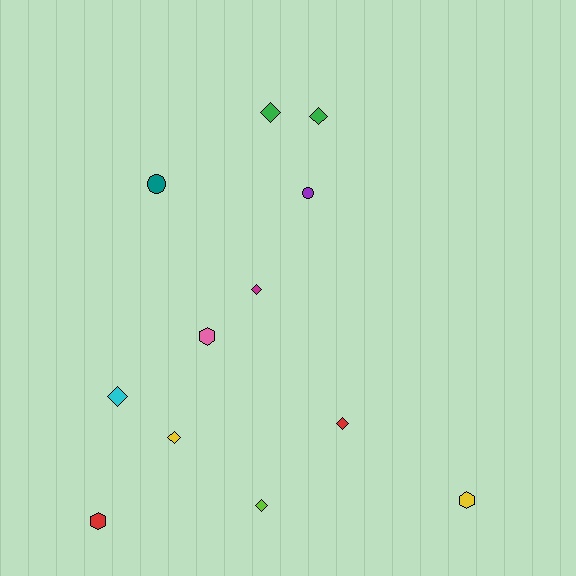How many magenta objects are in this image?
There is 1 magenta object.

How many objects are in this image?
There are 12 objects.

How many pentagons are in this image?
There are no pentagons.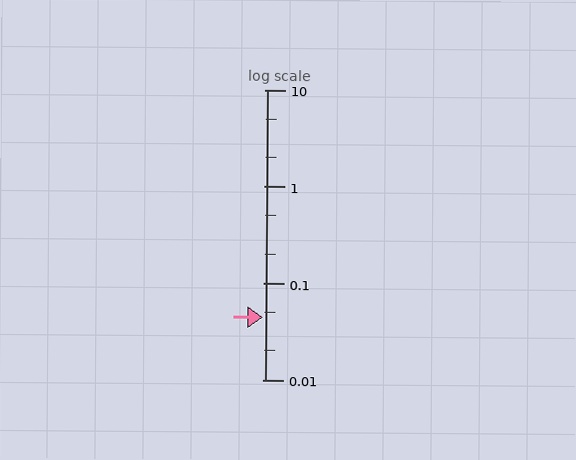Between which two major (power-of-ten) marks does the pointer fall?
The pointer is between 0.01 and 0.1.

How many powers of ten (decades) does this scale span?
The scale spans 3 decades, from 0.01 to 10.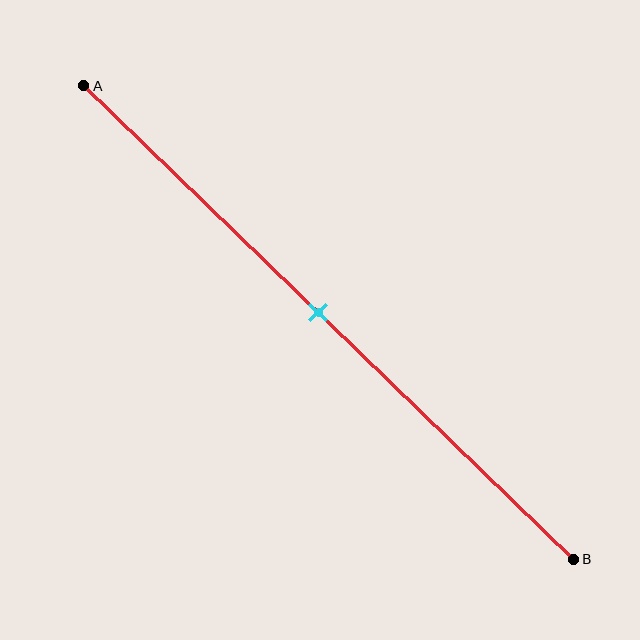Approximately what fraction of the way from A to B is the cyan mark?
The cyan mark is approximately 50% of the way from A to B.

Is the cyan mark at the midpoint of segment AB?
Yes, the mark is approximately at the midpoint.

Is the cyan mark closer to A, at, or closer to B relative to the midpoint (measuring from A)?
The cyan mark is approximately at the midpoint of segment AB.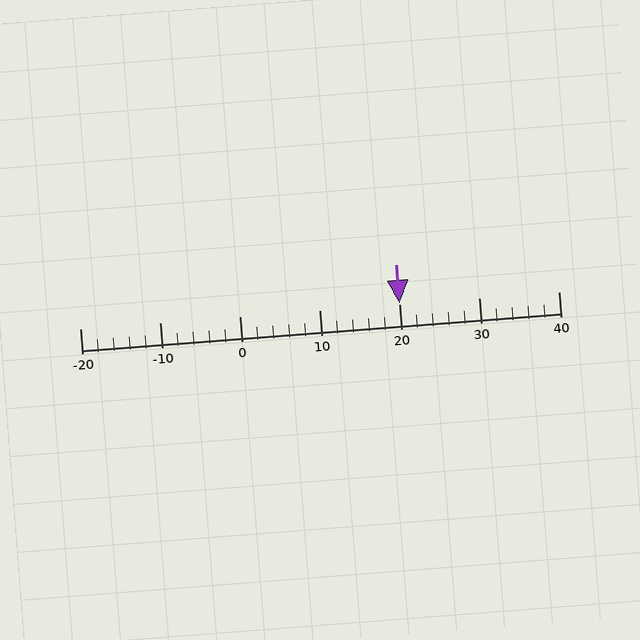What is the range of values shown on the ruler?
The ruler shows values from -20 to 40.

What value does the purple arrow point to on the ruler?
The purple arrow points to approximately 20.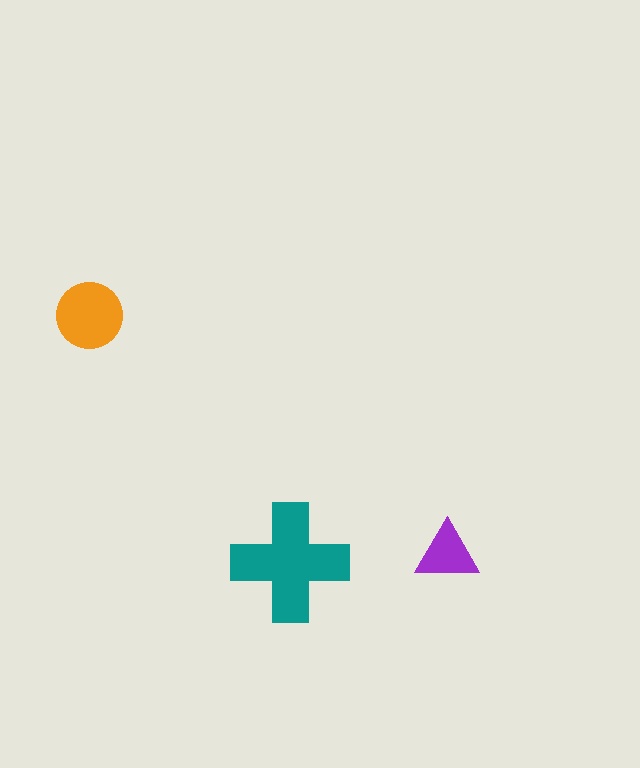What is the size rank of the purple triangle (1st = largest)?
3rd.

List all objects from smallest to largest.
The purple triangle, the orange circle, the teal cross.